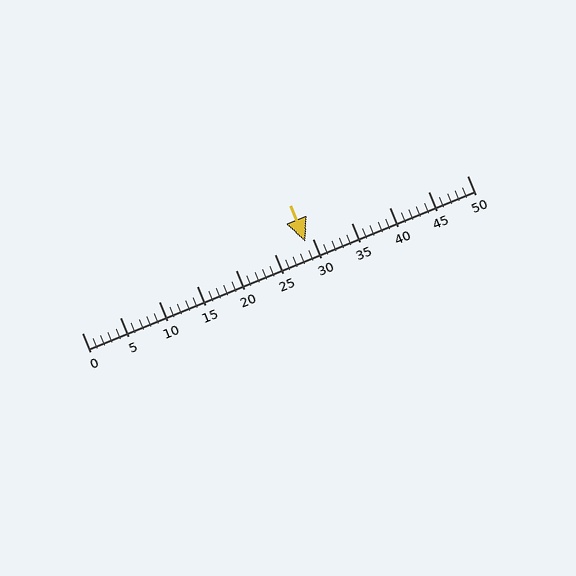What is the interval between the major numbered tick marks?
The major tick marks are spaced 5 units apart.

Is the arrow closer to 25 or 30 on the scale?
The arrow is closer to 30.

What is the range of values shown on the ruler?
The ruler shows values from 0 to 50.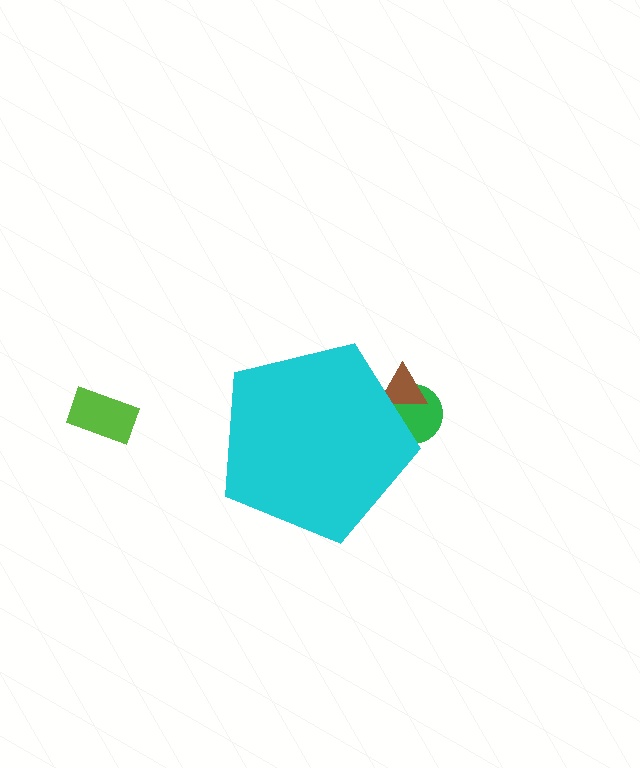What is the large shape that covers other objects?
A cyan pentagon.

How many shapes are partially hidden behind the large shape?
2 shapes are partially hidden.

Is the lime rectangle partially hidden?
No, the lime rectangle is fully visible.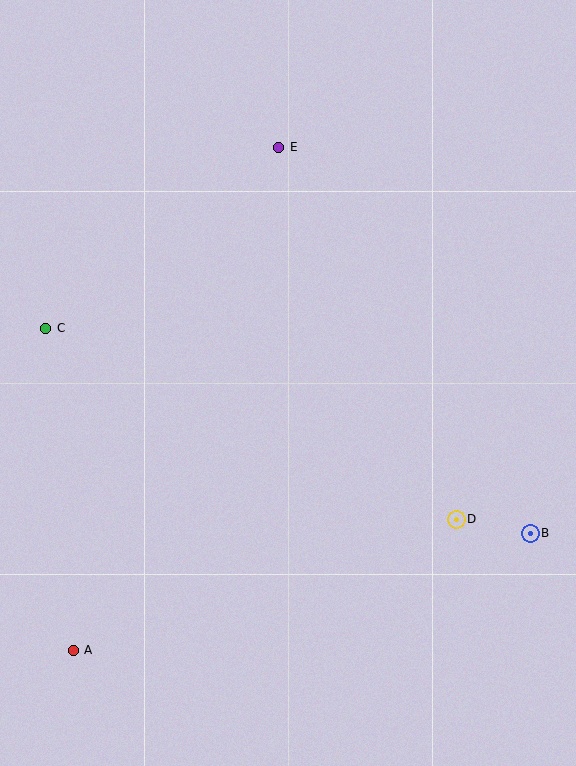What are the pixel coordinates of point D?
Point D is at (456, 519).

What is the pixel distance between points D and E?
The distance between D and E is 412 pixels.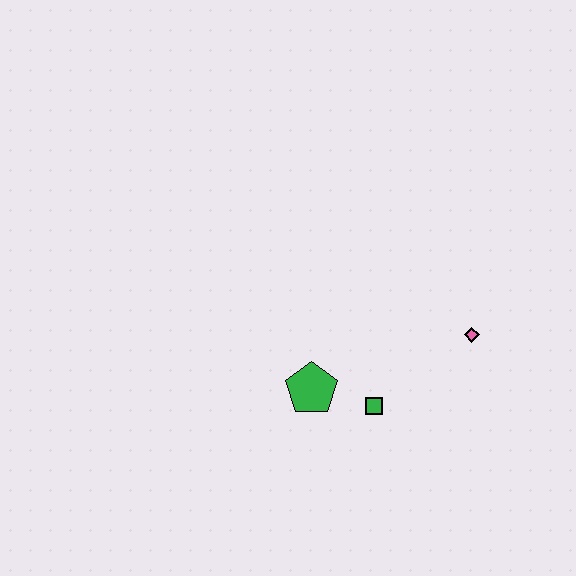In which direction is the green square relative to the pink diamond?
The green square is to the left of the pink diamond.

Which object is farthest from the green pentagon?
The pink diamond is farthest from the green pentagon.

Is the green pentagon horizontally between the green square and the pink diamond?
No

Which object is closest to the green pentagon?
The green square is closest to the green pentagon.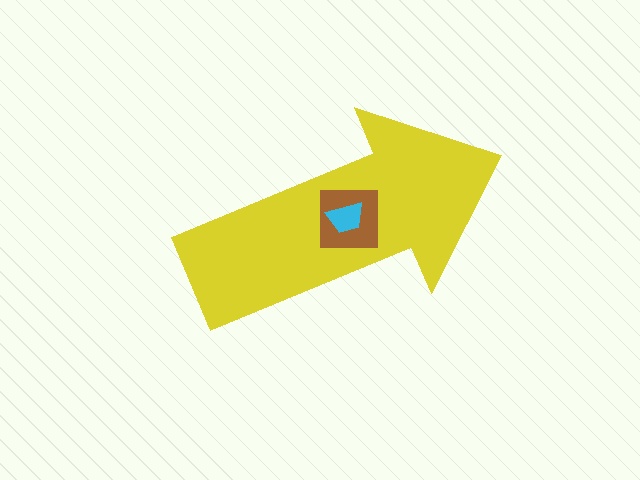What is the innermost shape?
The cyan trapezoid.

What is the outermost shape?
The yellow arrow.